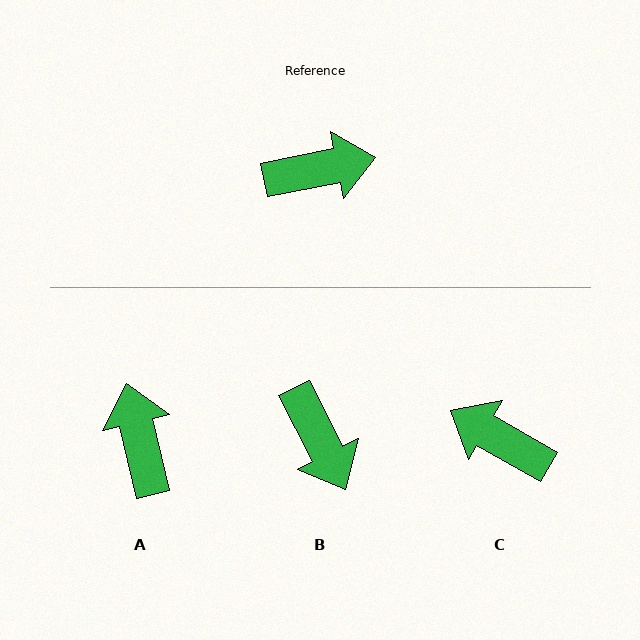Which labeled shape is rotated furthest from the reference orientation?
C, about 139 degrees away.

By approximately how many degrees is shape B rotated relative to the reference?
Approximately 74 degrees clockwise.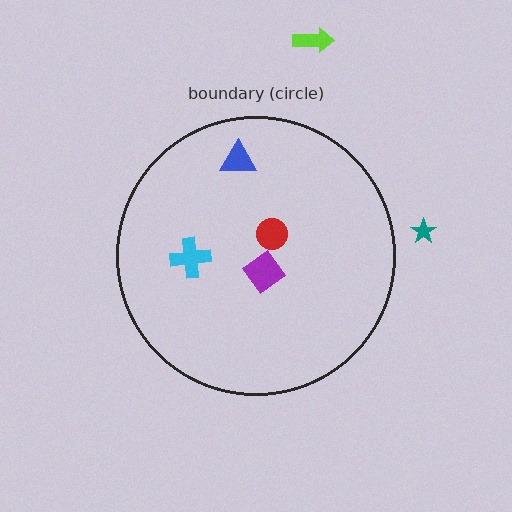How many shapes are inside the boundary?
4 inside, 2 outside.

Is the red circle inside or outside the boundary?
Inside.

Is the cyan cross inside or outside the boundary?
Inside.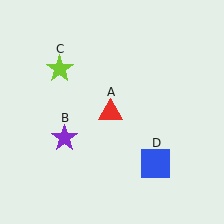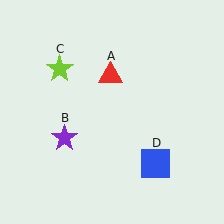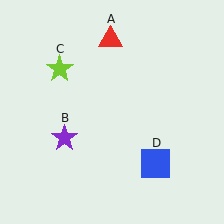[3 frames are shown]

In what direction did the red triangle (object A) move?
The red triangle (object A) moved up.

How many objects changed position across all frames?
1 object changed position: red triangle (object A).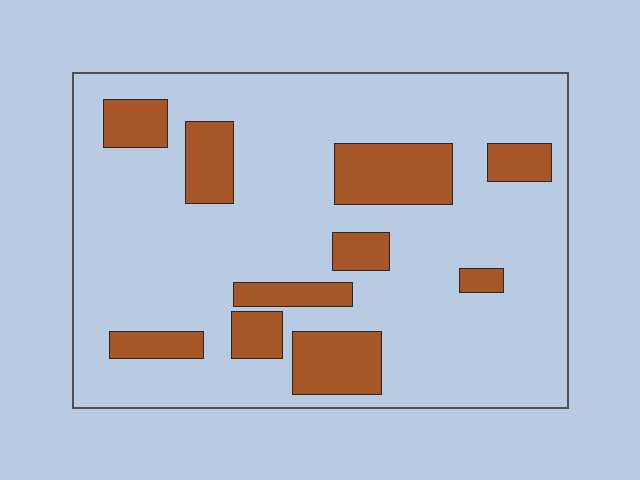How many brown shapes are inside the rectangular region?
10.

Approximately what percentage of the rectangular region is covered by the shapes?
Approximately 20%.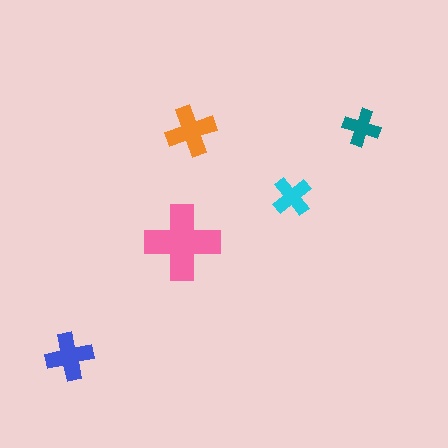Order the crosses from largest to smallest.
the pink one, the orange one, the blue one, the cyan one, the teal one.